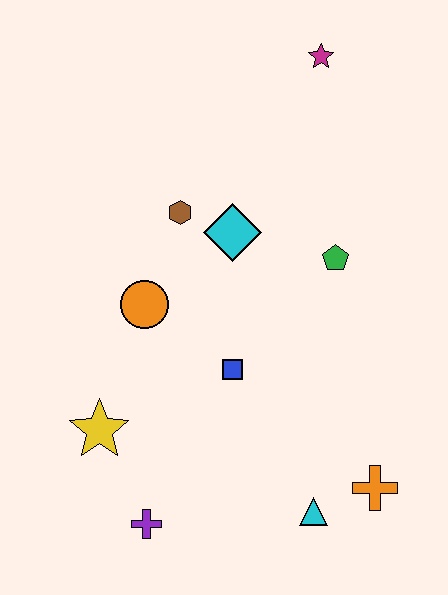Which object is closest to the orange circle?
The brown hexagon is closest to the orange circle.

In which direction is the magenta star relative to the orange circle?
The magenta star is above the orange circle.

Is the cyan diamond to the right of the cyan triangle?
No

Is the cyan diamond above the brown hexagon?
No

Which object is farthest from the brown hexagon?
The orange cross is farthest from the brown hexagon.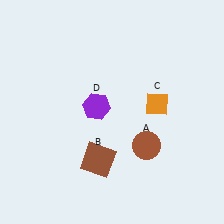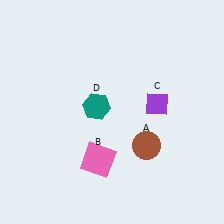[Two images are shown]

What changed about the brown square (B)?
In Image 1, B is brown. In Image 2, it changed to pink.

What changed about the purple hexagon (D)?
In Image 1, D is purple. In Image 2, it changed to teal.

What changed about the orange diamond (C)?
In Image 1, C is orange. In Image 2, it changed to purple.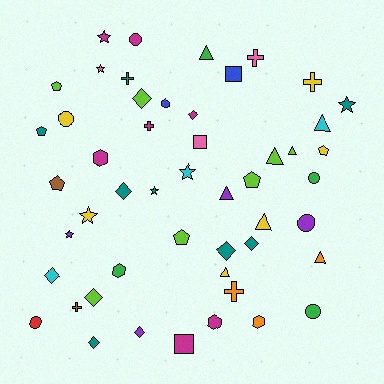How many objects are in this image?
There are 50 objects.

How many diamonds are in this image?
There are 9 diamonds.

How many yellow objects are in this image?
There are 6 yellow objects.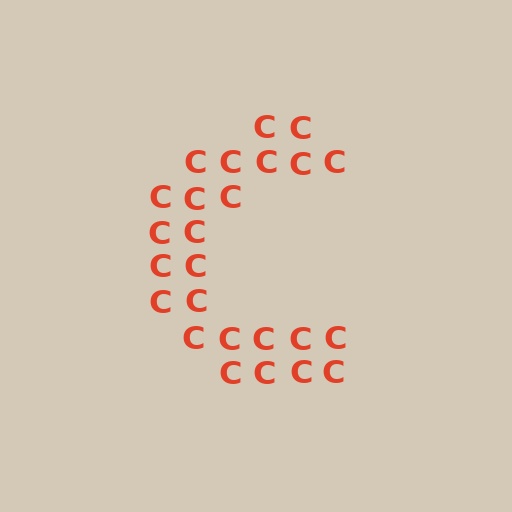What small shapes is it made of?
It is made of small letter C's.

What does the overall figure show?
The overall figure shows the letter C.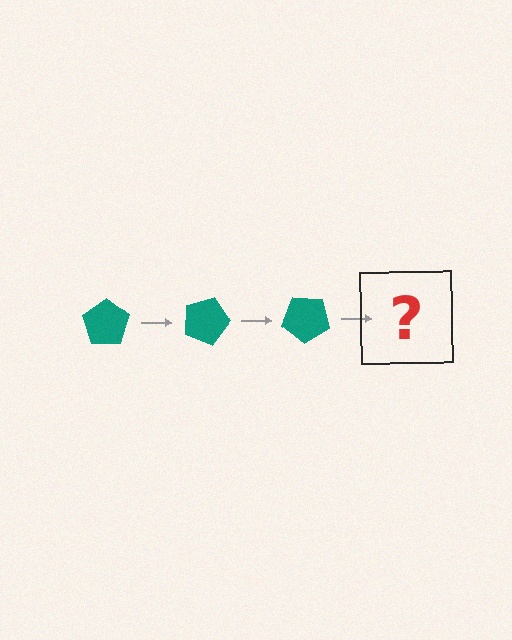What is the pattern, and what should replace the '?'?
The pattern is that the pentagon rotates 20 degrees each step. The '?' should be a teal pentagon rotated 60 degrees.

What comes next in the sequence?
The next element should be a teal pentagon rotated 60 degrees.